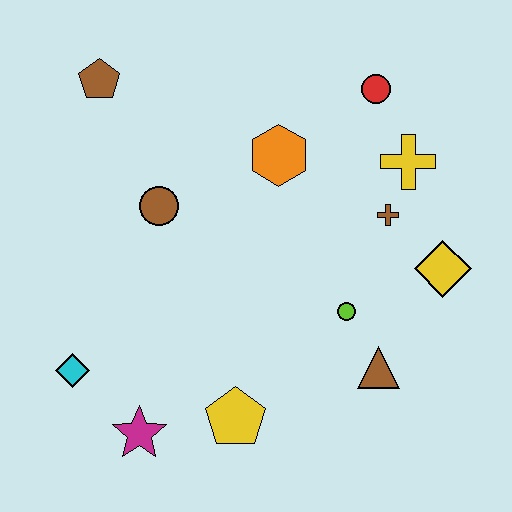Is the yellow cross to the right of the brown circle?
Yes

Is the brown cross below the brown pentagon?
Yes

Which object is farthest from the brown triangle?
The brown pentagon is farthest from the brown triangle.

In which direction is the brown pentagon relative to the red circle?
The brown pentagon is to the left of the red circle.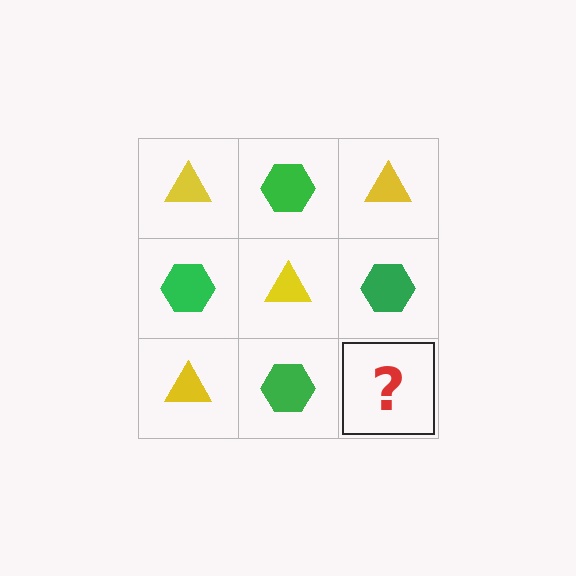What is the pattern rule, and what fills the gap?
The rule is that it alternates yellow triangle and green hexagon in a checkerboard pattern. The gap should be filled with a yellow triangle.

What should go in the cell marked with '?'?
The missing cell should contain a yellow triangle.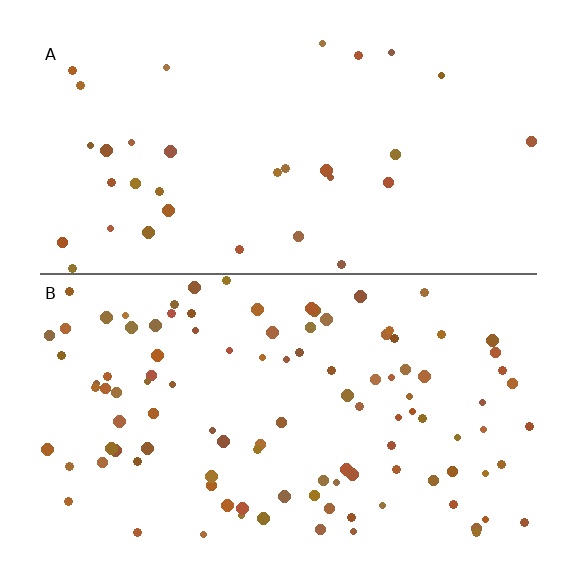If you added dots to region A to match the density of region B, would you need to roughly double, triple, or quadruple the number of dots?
Approximately triple.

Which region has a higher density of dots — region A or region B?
B (the bottom).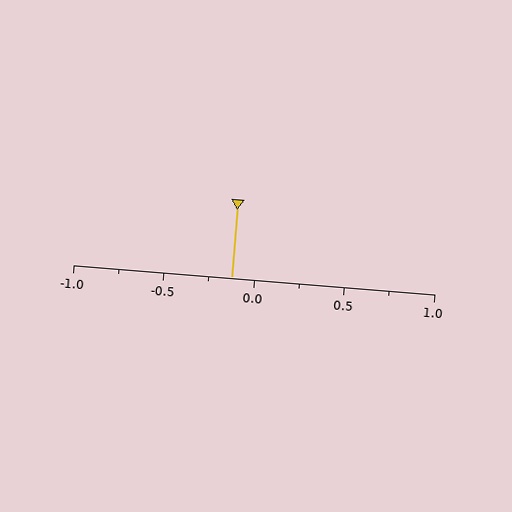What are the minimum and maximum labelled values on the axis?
The axis runs from -1.0 to 1.0.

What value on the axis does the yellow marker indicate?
The marker indicates approximately -0.12.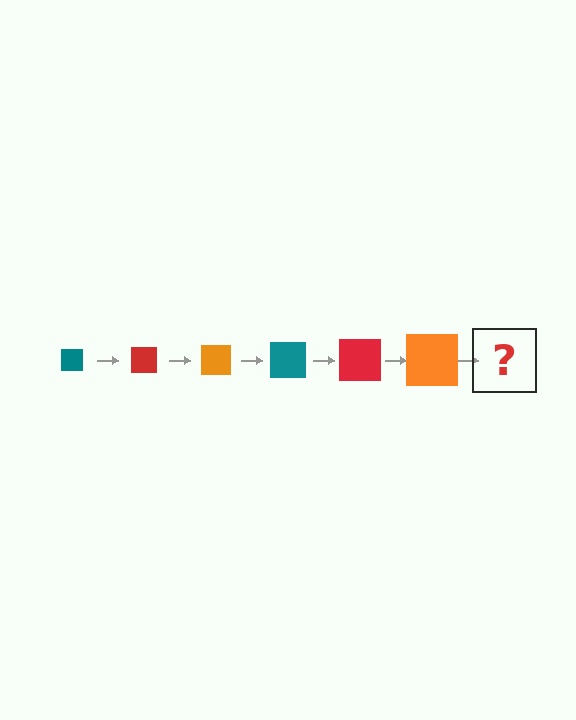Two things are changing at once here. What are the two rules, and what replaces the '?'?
The two rules are that the square grows larger each step and the color cycles through teal, red, and orange. The '?' should be a teal square, larger than the previous one.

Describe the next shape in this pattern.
It should be a teal square, larger than the previous one.